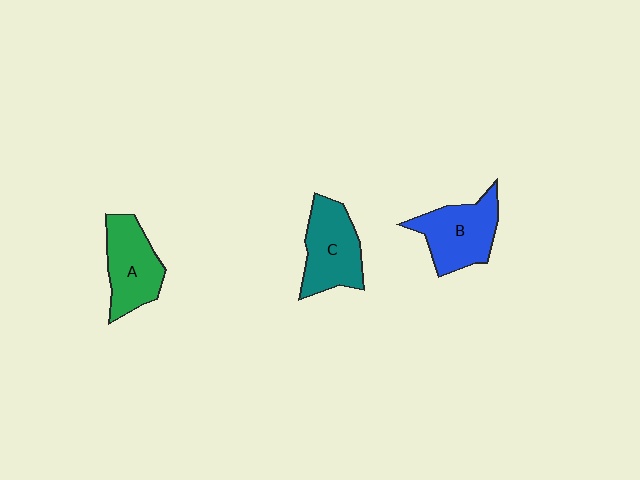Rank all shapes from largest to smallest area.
From largest to smallest: B (blue), C (teal), A (green).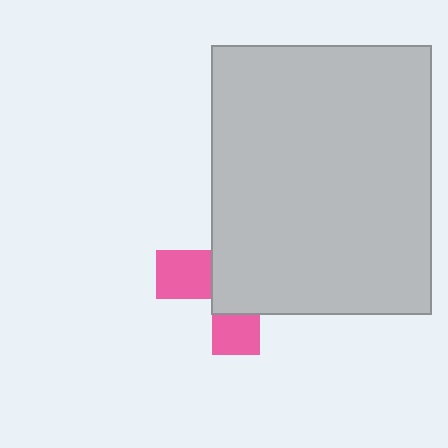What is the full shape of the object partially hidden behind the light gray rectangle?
The partially hidden object is a pink cross.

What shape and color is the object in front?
The object in front is a light gray rectangle.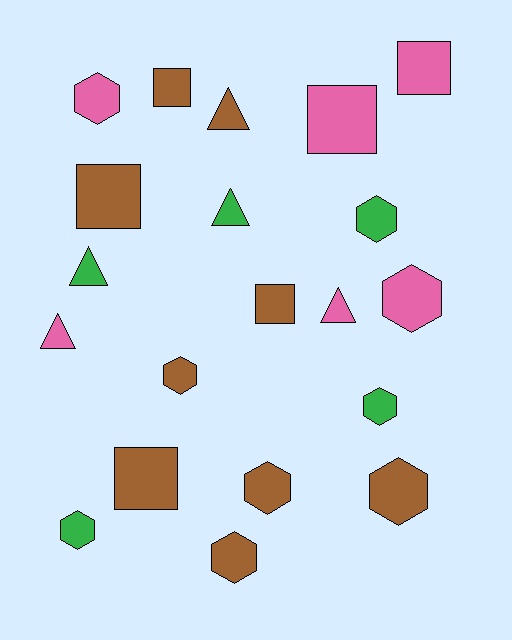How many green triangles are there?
There are 2 green triangles.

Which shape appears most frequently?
Hexagon, with 9 objects.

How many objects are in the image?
There are 20 objects.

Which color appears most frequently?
Brown, with 9 objects.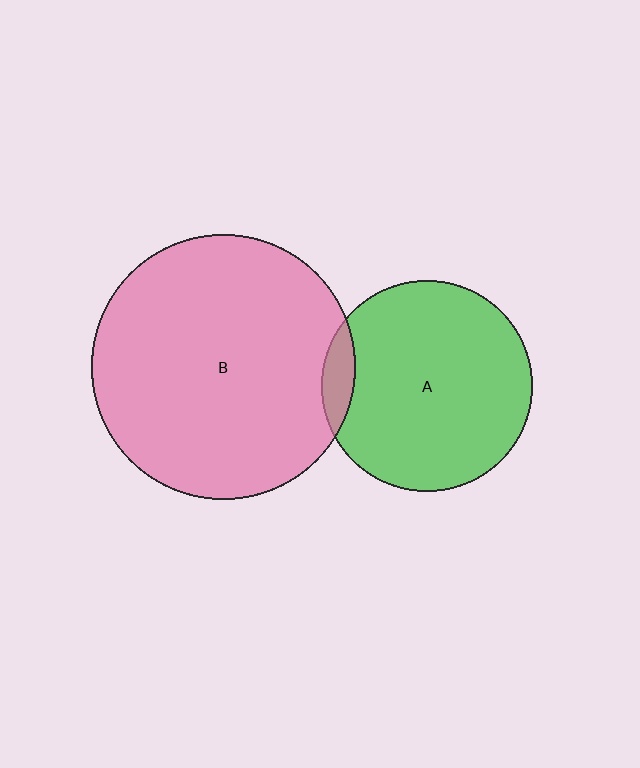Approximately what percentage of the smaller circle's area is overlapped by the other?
Approximately 10%.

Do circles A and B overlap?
Yes.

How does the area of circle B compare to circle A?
Approximately 1.6 times.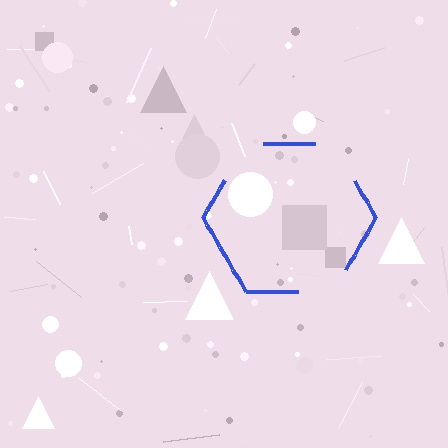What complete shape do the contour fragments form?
The contour fragments form a hexagon.